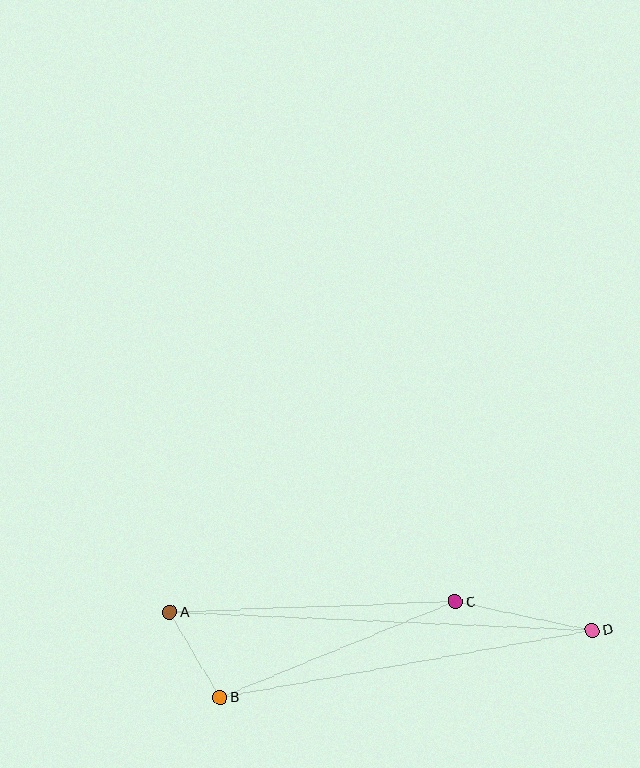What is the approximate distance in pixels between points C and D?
The distance between C and D is approximately 140 pixels.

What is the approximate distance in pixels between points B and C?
The distance between B and C is approximately 254 pixels.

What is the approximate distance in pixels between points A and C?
The distance between A and C is approximately 286 pixels.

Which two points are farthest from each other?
Points A and D are farthest from each other.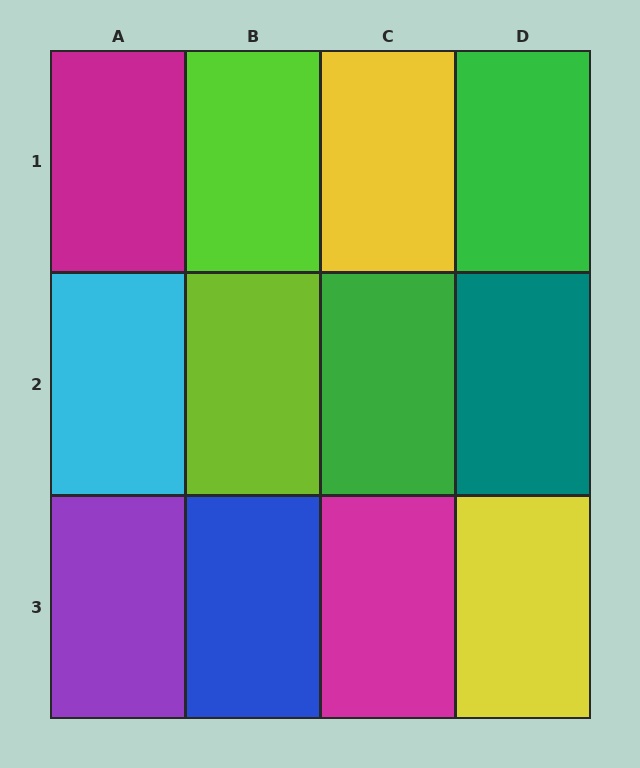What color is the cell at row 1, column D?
Green.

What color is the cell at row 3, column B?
Blue.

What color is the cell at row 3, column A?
Purple.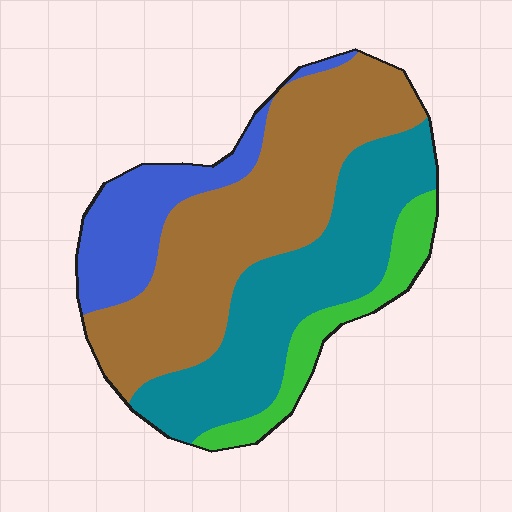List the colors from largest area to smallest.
From largest to smallest: brown, teal, blue, green.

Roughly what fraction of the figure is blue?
Blue takes up less than a quarter of the figure.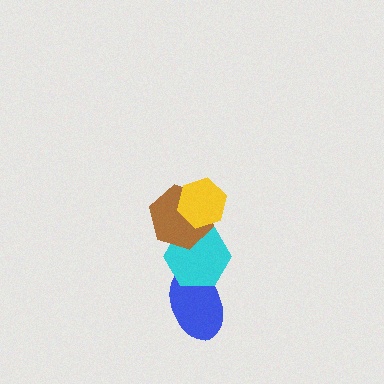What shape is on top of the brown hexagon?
The yellow hexagon is on top of the brown hexagon.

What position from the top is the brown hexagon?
The brown hexagon is 2nd from the top.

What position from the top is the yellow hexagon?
The yellow hexagon is 1st from the top.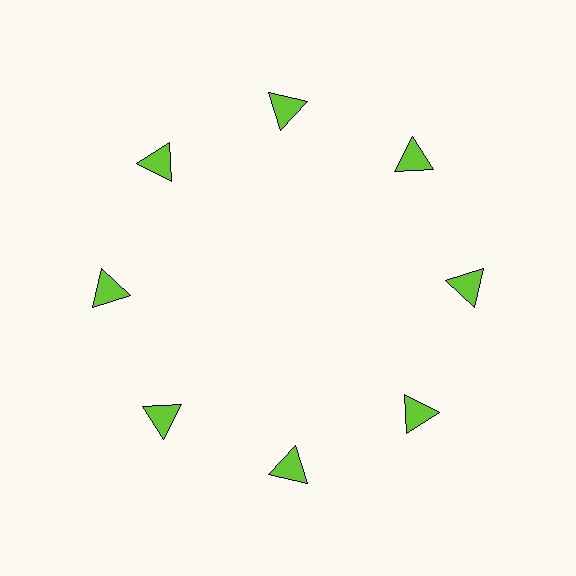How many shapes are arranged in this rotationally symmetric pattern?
There are 8 shapes, arranged in 8 groups of 1.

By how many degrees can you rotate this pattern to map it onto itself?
The pattern maps onto itself every 45 degrees of rotation.